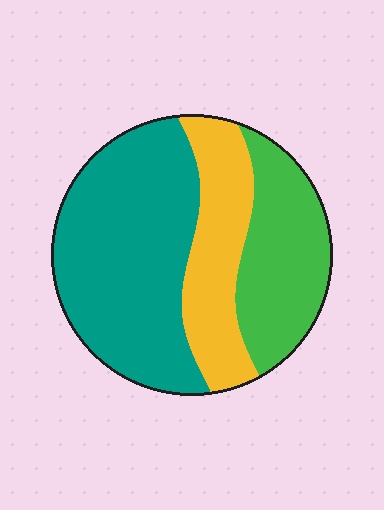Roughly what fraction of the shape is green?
Green covers 26% of the shape.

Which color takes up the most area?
Teal, at roughly 50%.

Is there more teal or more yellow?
Teal.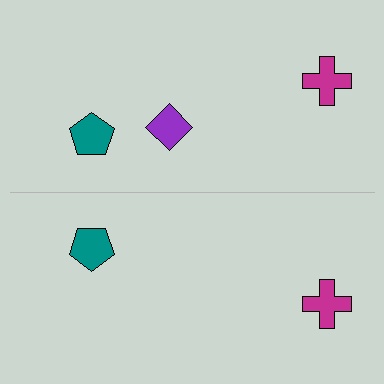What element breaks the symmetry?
A purple diamond is missing from the bottom side.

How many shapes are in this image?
There are 5 shapes in this image.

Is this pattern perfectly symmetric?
No, the pattern is not perfectly symmetric. A purple diamond is missing from the bottom side.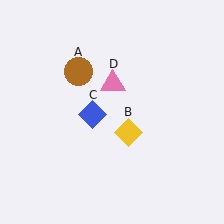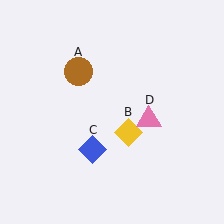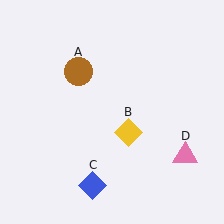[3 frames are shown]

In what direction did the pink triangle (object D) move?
The pink triangle (object D) moved down and to the right.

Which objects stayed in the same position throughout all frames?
Brown circle (object A) and yellow diamond (object B) remained stationary.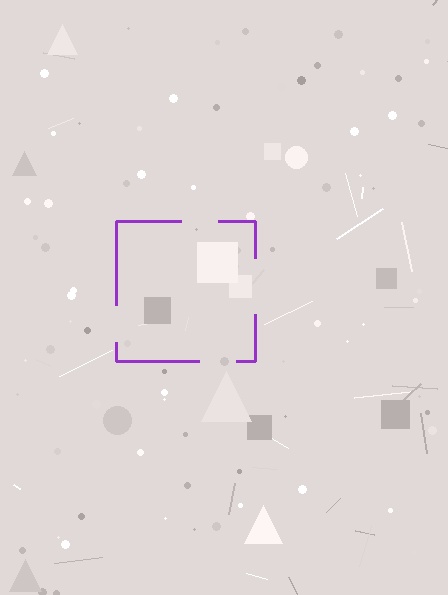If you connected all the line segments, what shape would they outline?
They would outline a square.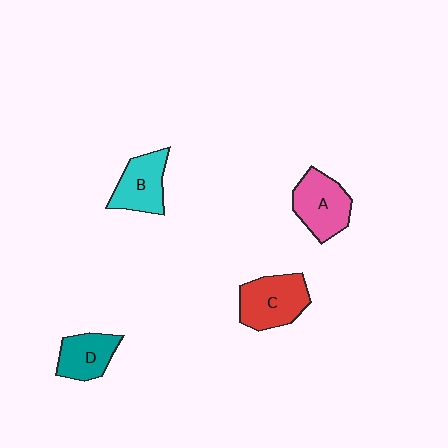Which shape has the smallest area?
Shape D (teal).